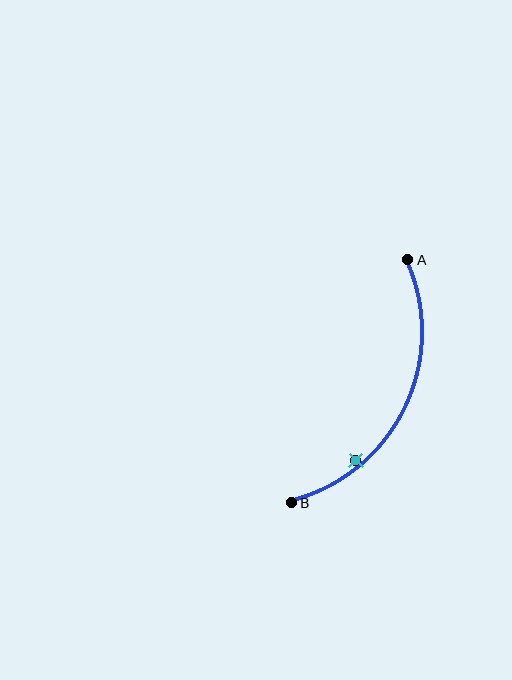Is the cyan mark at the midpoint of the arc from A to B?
No — the cyan mark does not lie on the arc at all. It sits slightly inside the curve.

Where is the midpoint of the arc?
The arc midpoint is the point on the curve farthest from the straight line joining A and B. It sits to the right of that line.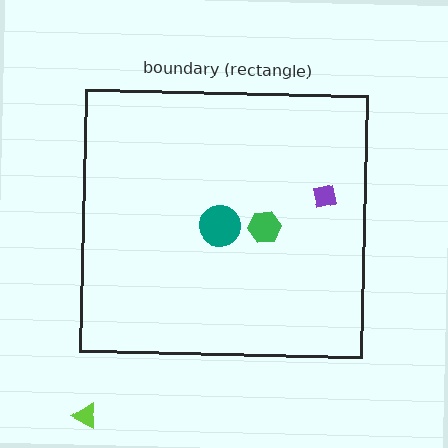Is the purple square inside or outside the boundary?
Inside.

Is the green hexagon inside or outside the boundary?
Inside.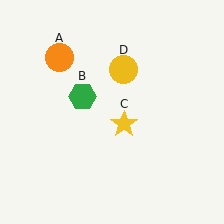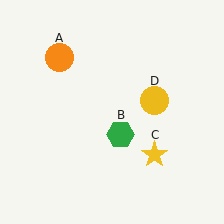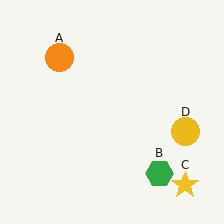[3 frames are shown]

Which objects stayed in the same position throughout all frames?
Orange circle (object A) remained stationary.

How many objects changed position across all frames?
3 objects changed position: green hexagon (object B), yellow star (object C), yellow circle (object D).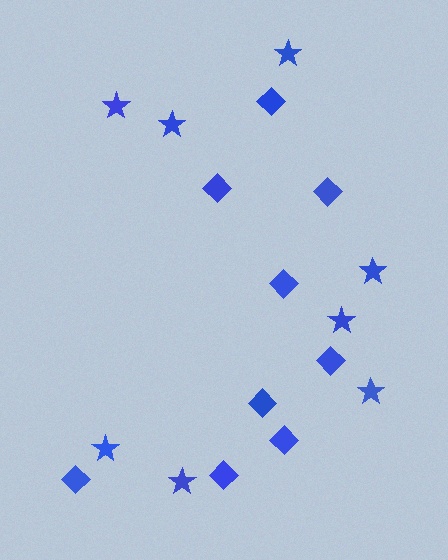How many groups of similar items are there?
There are 2 groups: one group of diamonds (9) and one group of stars (8).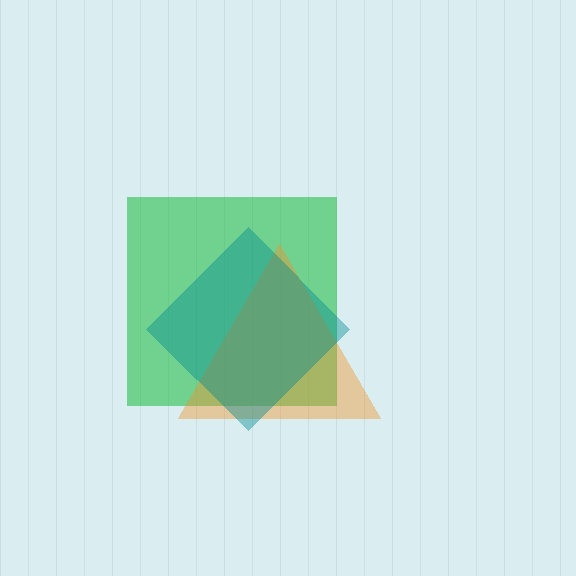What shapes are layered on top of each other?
The layered shapes are: a green square, an orange triangle, a teal diamond.